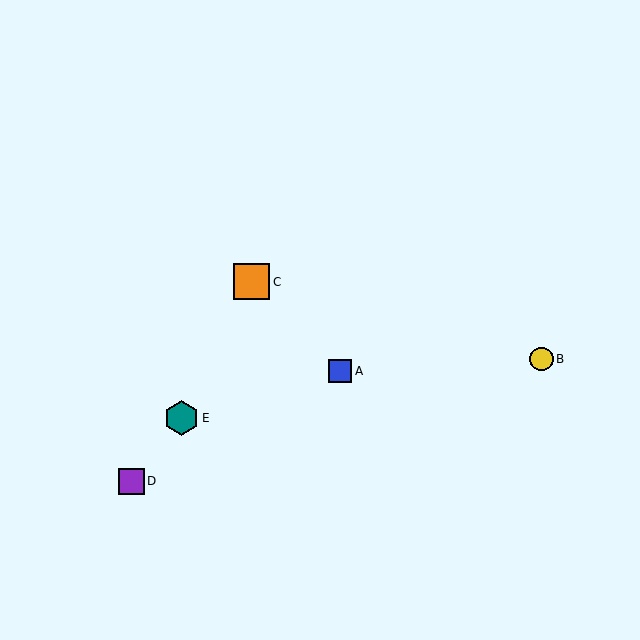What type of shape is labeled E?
Shape E is a teal hexagon.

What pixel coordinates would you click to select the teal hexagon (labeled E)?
Click at (182, 418) to select the teal hexagon E.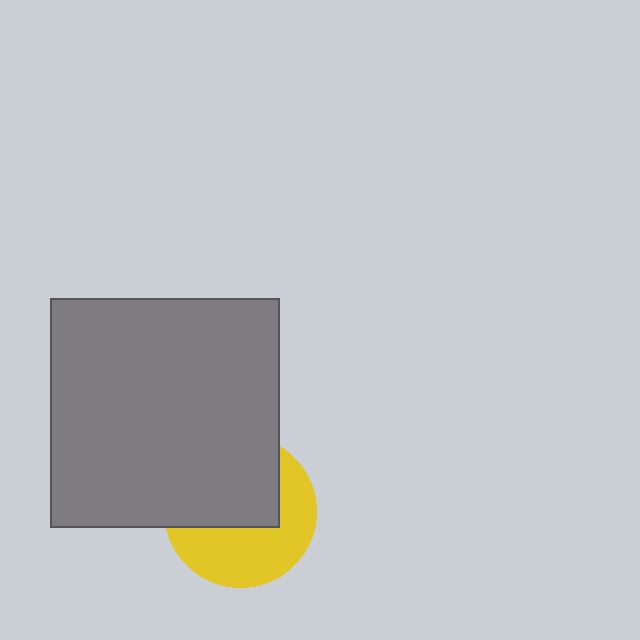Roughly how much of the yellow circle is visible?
About half of it is visible (roughly 49%).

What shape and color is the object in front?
The object in front is a gray square.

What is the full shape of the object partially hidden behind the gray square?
The partially hidden object is a yellow circle.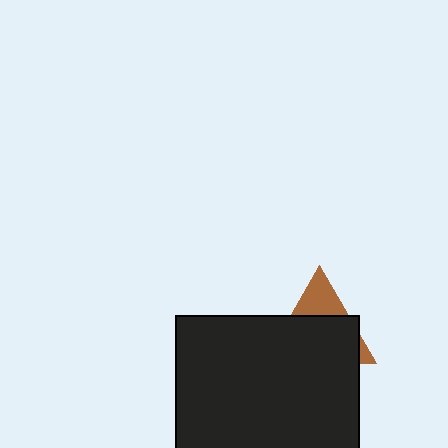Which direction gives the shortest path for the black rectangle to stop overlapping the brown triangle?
Moving down gives the shortest separation.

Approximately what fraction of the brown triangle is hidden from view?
Roughly 69% of the brown triangle is hidden behind the black rectangle.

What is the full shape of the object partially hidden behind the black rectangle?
The partially hidden object is a brown triangle.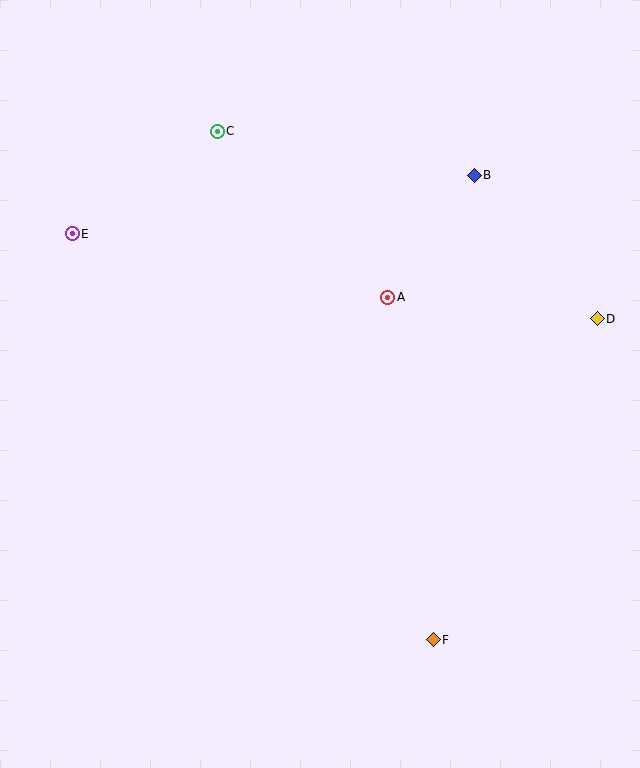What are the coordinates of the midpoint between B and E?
The midpoint between B and E is at (273, 205).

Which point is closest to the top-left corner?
Point E is closest to the top-left corner.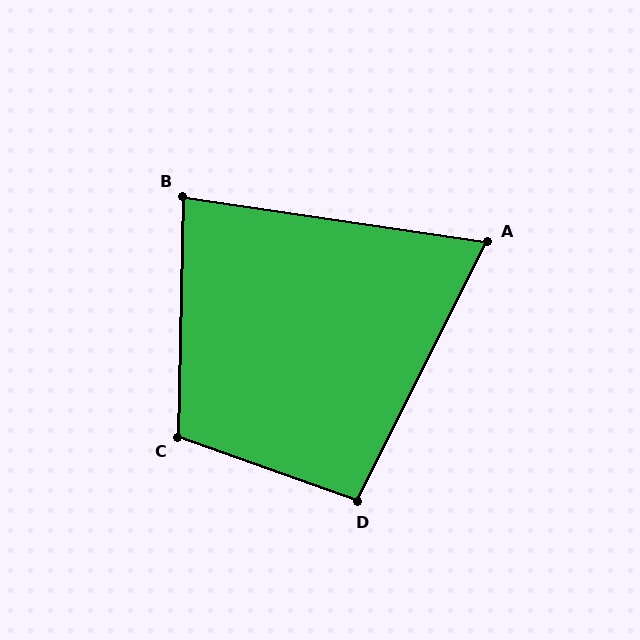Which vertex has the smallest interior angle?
A, at approximately 72 degrees.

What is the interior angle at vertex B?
Approximately 83 degrees (acute).